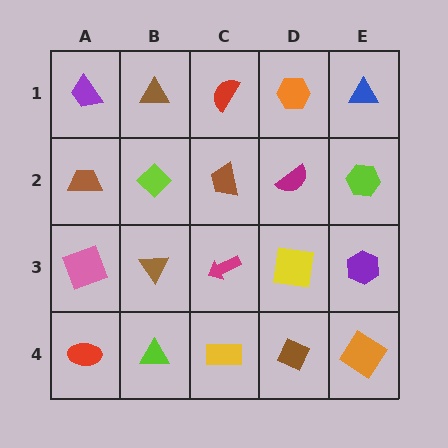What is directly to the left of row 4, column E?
A brown diamond.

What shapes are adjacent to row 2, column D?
An orange hexagon (row 1, column D), a yellow square (row 3, column D), a brown trapezoid (row 2, column C), a lime hexagon (row 2, column E).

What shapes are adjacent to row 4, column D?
A yellow square (row 3, column D), a yellow rectangle (row 4, column C), an orange diamond (row 4, column E).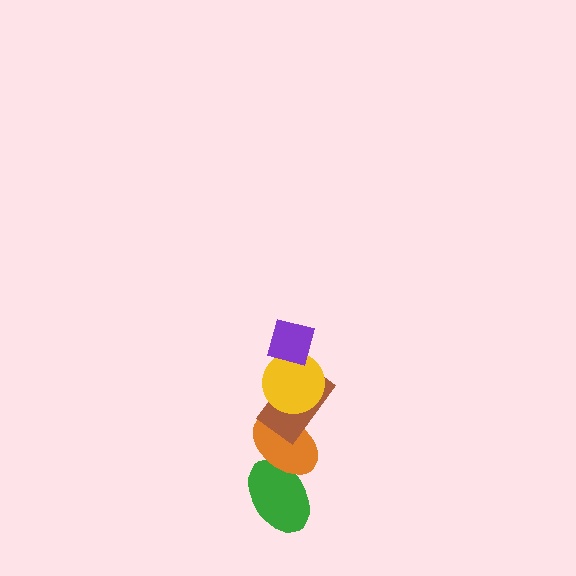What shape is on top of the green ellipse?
The orange ellipse is on top of the green ellipse.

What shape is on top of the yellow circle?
The purple diamond is on top of the yellow circle.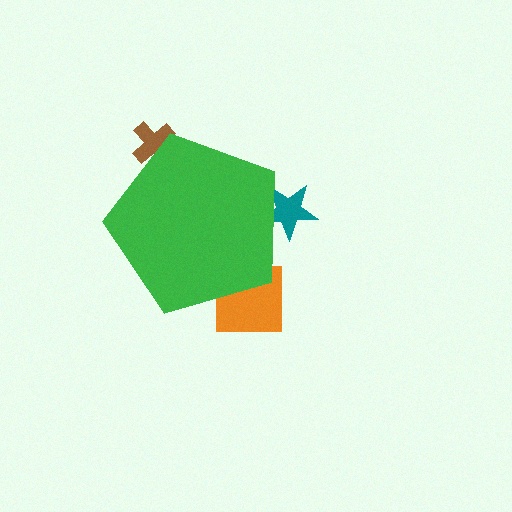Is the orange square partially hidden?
Yes, the orange square is partially hidden behind the green pentagon.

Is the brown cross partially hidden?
Yes, the brown cross is partially hidden behind the green pentagon.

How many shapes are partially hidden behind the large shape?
3 shapes are partially hidden.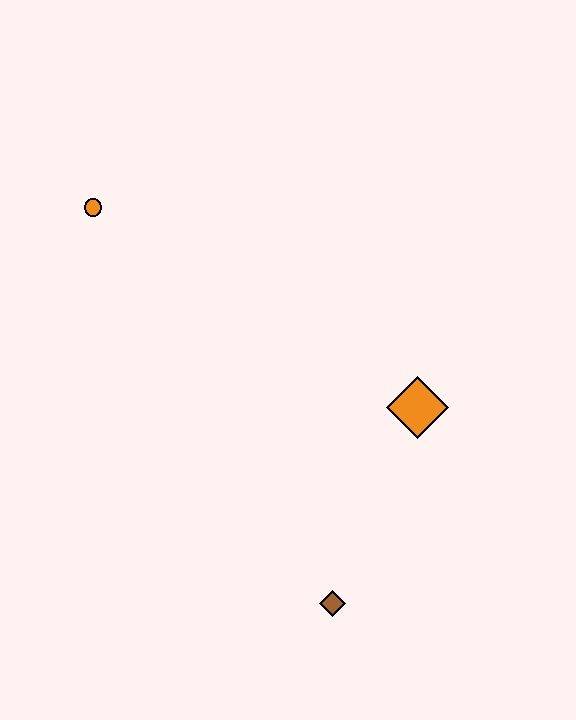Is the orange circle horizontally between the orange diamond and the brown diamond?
No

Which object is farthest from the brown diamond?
The orange circle is farthest from the brown diamond.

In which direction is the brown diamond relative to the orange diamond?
The brown diamond is below the orange diamond.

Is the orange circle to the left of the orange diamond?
Yes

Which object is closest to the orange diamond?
The brown diamond is closest to the orange diamond.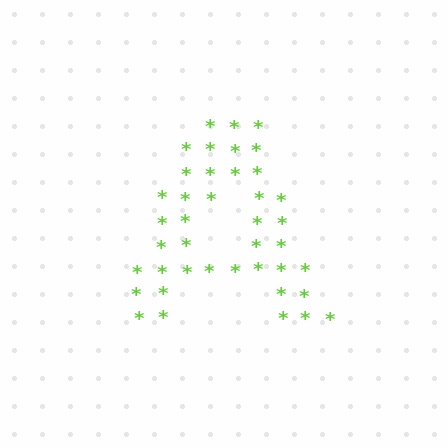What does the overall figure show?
The overall figure shows the letter A.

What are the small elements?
The small elements are asterisks.